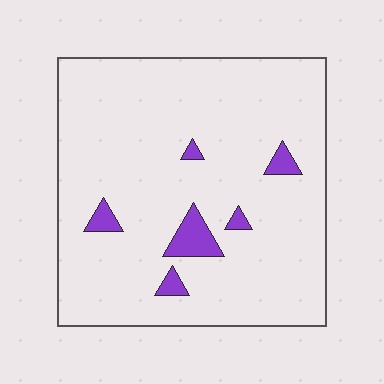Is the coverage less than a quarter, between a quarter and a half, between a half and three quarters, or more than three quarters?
Less than a quarter.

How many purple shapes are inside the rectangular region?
6.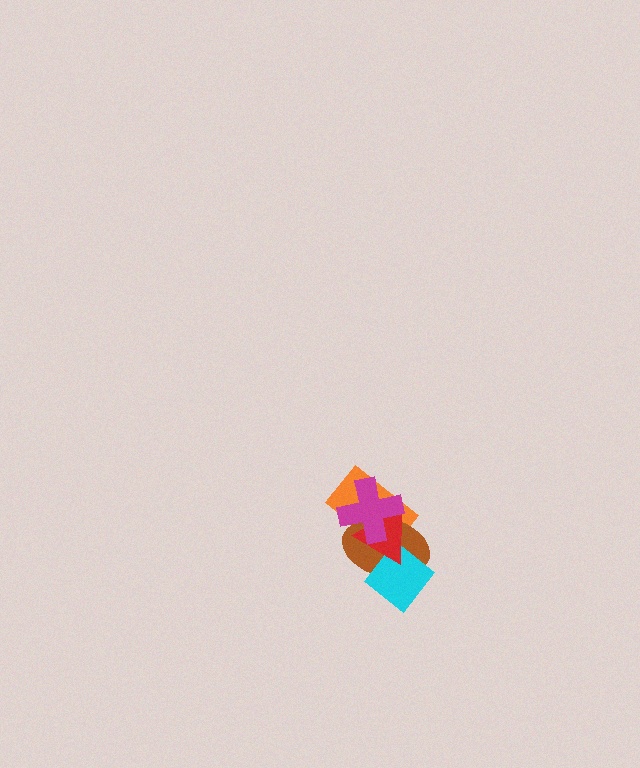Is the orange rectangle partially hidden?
Yes, it is partially covered by another shape.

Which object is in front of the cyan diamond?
The red triangle is in front of the cyan diamond.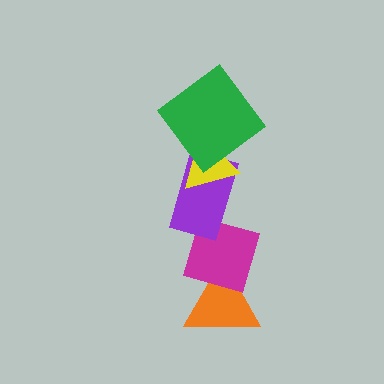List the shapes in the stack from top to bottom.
From top to bottom: the green diamond, the yellow triangle, the purple rectangle, the magenta diamond, the orange triangle.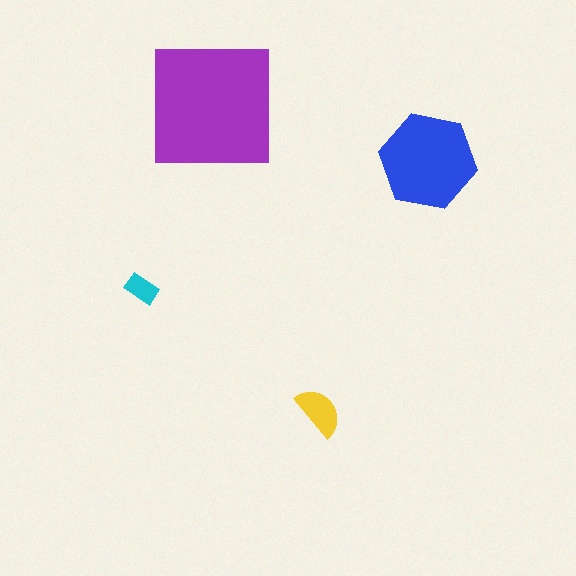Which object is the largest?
The purple square.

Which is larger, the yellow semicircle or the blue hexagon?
The blue hexagon.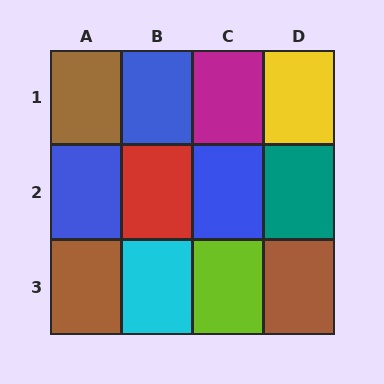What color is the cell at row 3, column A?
Brown.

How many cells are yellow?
1 cell is yellow.